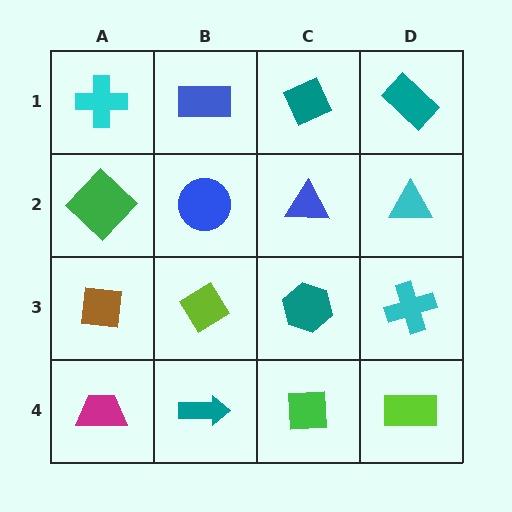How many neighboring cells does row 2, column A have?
3.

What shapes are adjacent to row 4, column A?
A brown square (row 3, column A), a teal arrow (row 4, column B).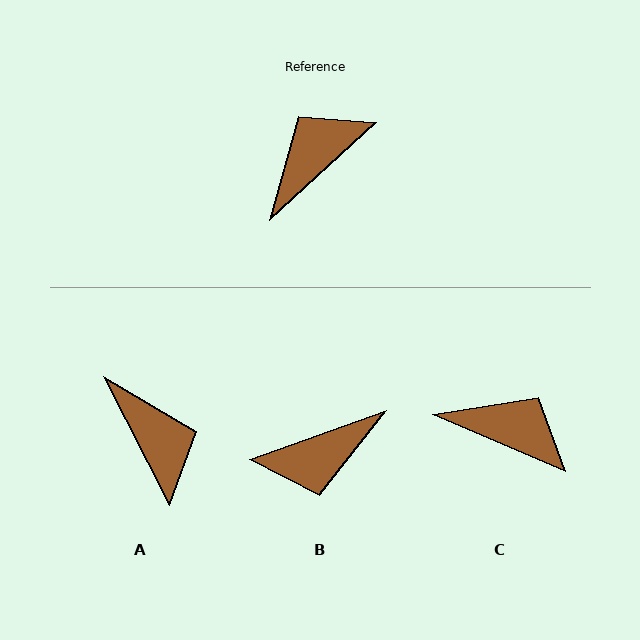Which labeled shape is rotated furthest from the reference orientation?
B, about 157 degrees away.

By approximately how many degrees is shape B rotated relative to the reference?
Approximately 157 degrees counter-clockwise.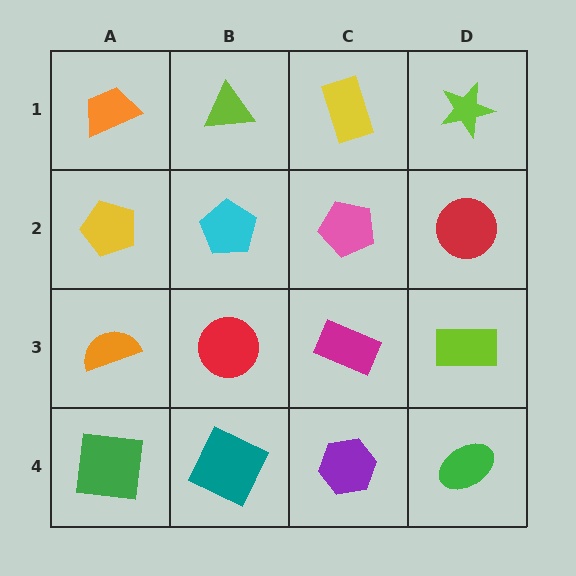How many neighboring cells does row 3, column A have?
3.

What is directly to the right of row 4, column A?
A teal square.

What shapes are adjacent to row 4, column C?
A magenta rectangle (row 3, column C), a teal square (row 4, column B), a green ellipse (row 4, column D).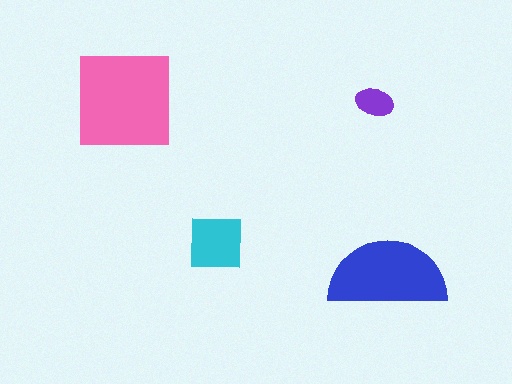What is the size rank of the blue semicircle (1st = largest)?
2nd.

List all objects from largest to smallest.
The pink square, the blue semicircle, the cyan square, the purple ellipse.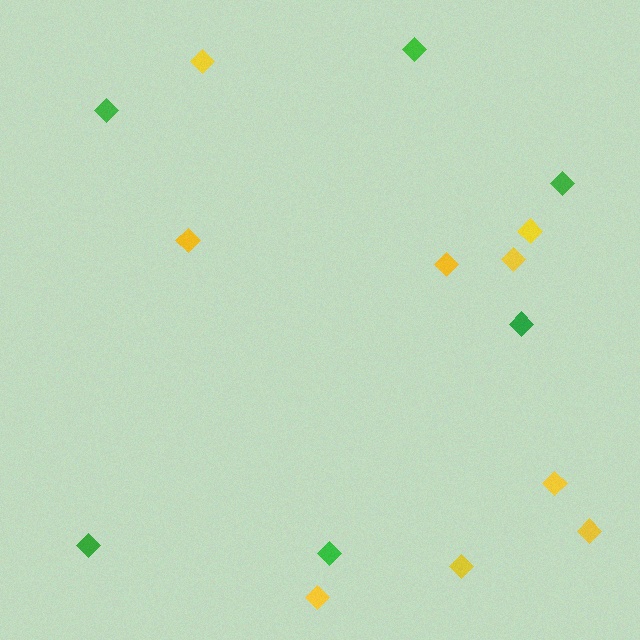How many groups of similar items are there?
There are 2 groups: one group of yellow diamonds (9) and one group of green diamonds (6).